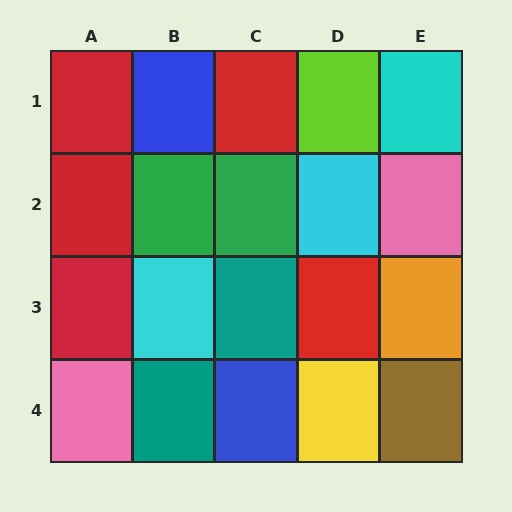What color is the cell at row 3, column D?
Red.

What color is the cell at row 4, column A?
Pink.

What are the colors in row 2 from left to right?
Red, green, green, cyan, pink.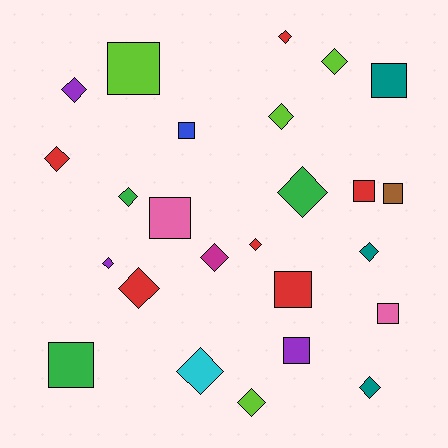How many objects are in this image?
There are 25 objects.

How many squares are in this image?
There are 10 squares.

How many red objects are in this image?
There are 6 red objects.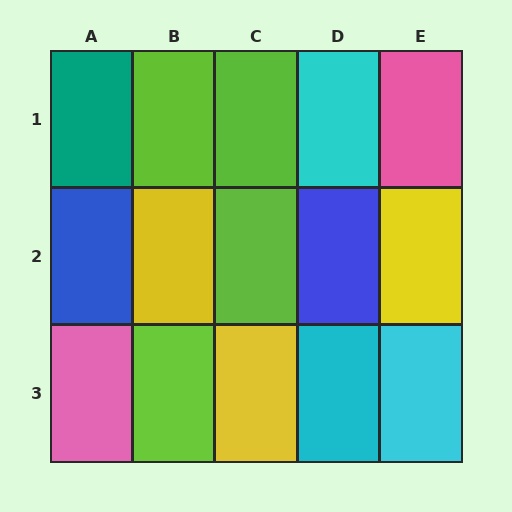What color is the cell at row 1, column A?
Teal.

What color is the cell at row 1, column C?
Lime.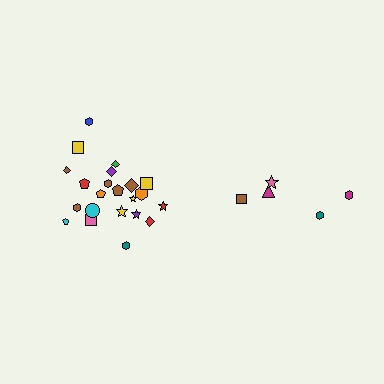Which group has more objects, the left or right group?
The left group.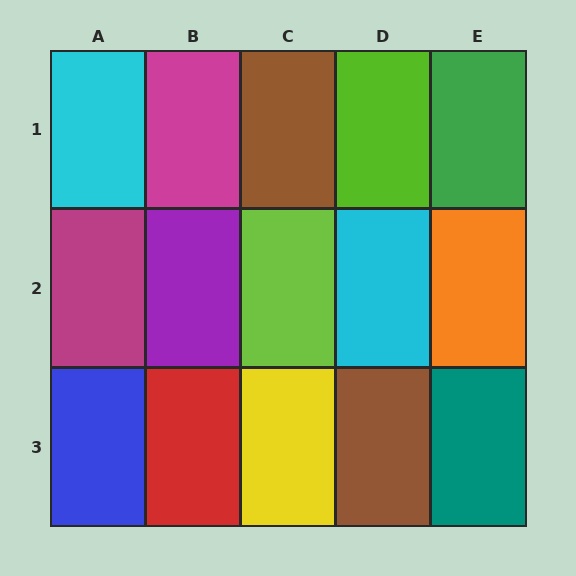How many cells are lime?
2 cells are lime.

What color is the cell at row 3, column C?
Yellow.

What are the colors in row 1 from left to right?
Cyan, magenta, brown, lime, green.